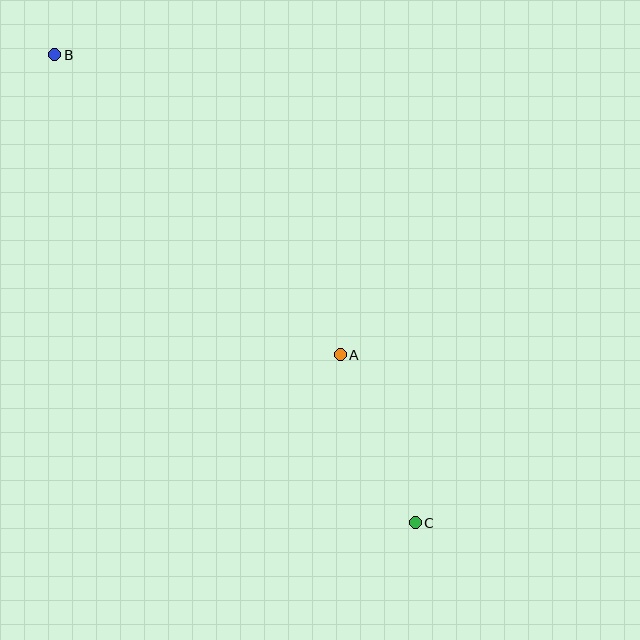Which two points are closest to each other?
Points A and C are closest to each other.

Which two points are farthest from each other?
Points B and C are farthest from each other.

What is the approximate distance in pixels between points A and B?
The distance between A and B is approximately 414 pixels.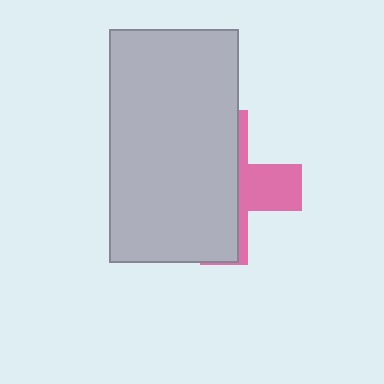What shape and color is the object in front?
The object in front is a light gray rectangle.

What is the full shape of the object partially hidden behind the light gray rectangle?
The partially hidden object is a pink cross.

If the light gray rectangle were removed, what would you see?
You would see the complete pink cross.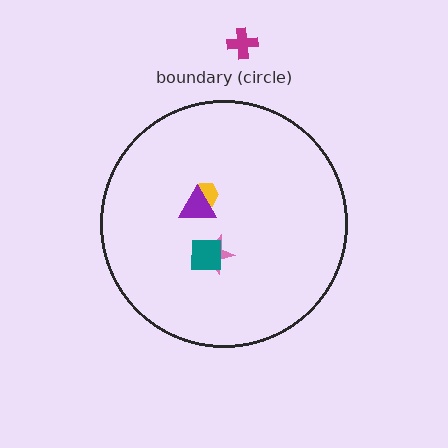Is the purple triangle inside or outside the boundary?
Inside.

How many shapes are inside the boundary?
4 inside, 1 outside.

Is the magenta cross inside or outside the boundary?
Outside.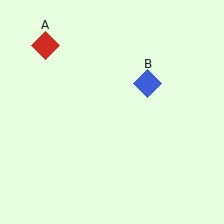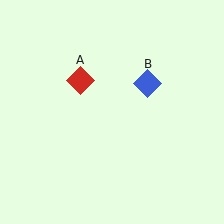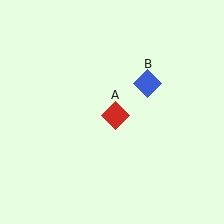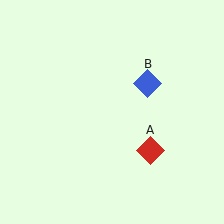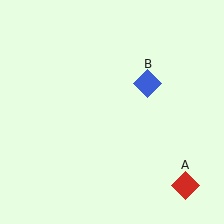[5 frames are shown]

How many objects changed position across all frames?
1 object changed position: red diamond (object A).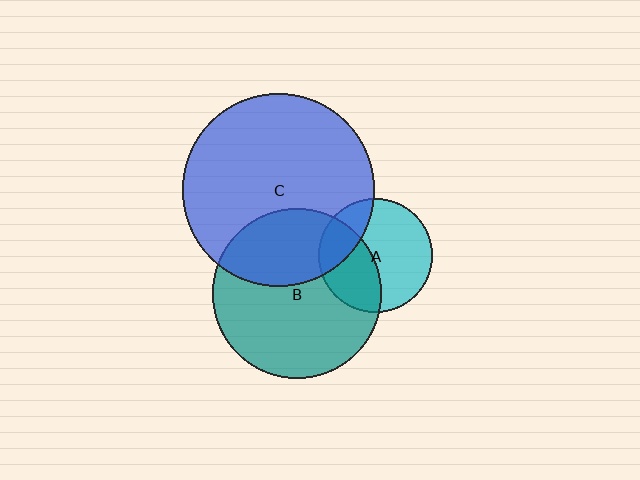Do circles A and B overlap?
Yes.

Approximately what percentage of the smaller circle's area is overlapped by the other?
Approximately 40%.